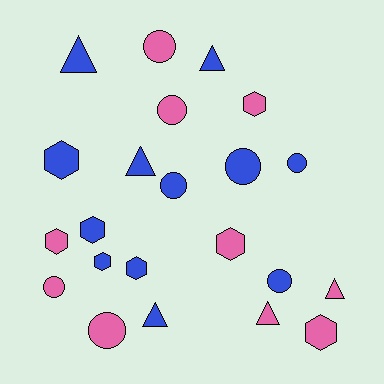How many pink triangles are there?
There are 2 pink triangles.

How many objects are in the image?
There are 22 objects.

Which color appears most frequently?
Blue, with 12 objects.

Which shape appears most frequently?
Hexagon, with 8 objects.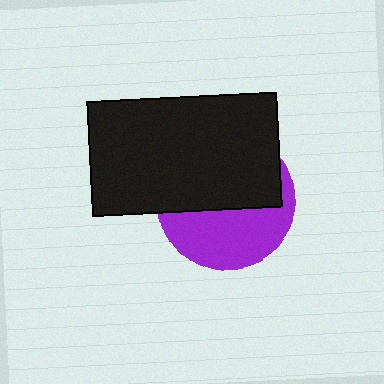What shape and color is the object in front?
The object in front is a black rectangle.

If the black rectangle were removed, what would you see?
You would see the complete purple circle.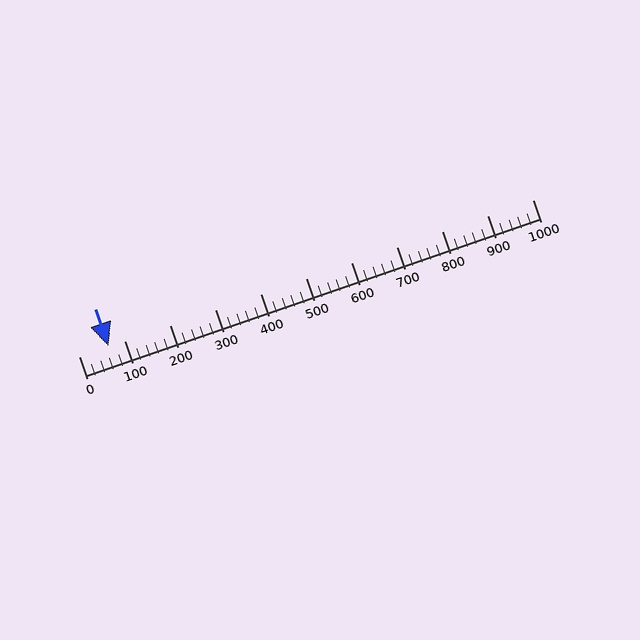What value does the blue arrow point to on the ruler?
The blue arrow points to approximately 66.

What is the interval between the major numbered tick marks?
The major tick marks are spaced 100 units apart.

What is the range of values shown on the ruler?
The ruler shows values from 0 to 1000.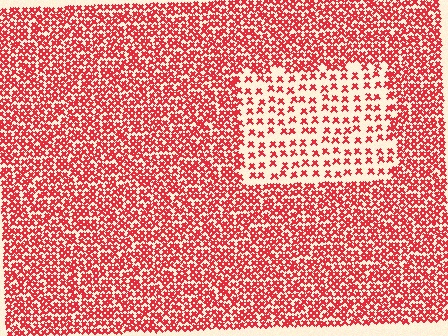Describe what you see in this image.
The image contains small red elements arranged at two different densities. A rectangle-shaped region is visible where the elements are less densely packed than the surrounding area.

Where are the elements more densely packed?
The elements are more densely packed outside the rectangle boundary.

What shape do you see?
I see a rectangle.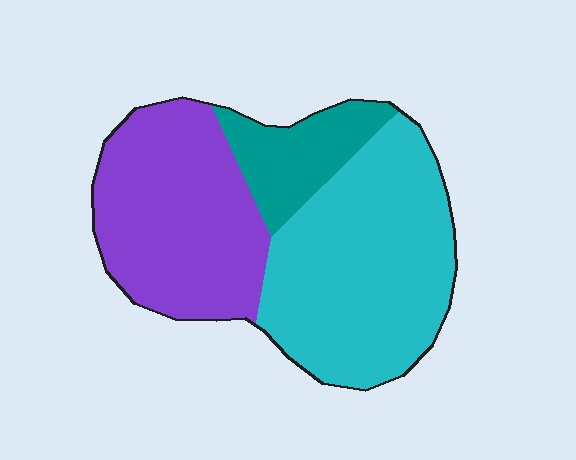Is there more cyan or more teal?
Cyan.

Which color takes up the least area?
Teal, at roughly 15%.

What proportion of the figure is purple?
Purple covers about 40% of the figure.